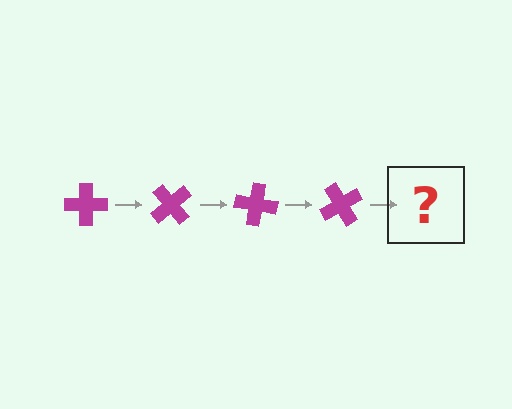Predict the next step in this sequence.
The next step is a magenta cross rotated 200 degrees.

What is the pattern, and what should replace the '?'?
The pattern is that the cross rotates 50 degrees each step. The '?' should be a magenta cross rotated 200 degrees.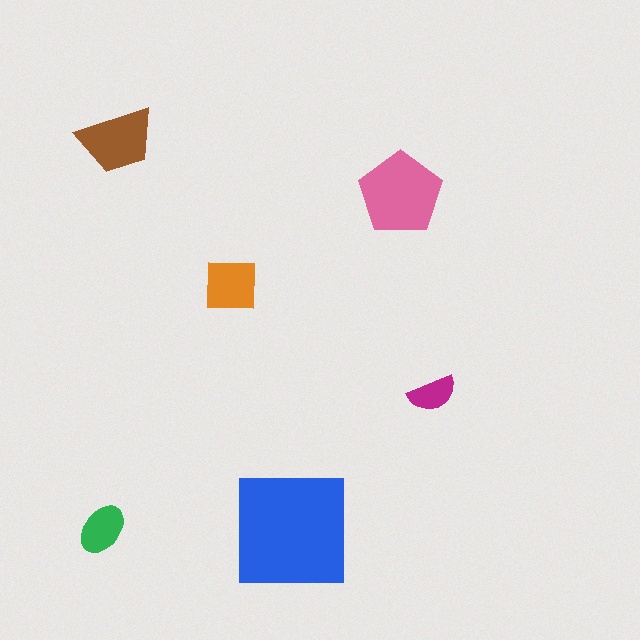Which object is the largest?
The blue square.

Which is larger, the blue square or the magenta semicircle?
The blue square.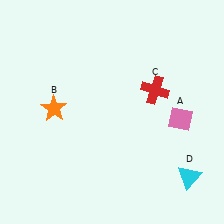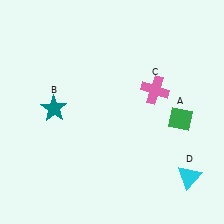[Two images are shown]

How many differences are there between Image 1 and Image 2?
There are 3 differences between the two images.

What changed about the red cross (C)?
In Image 1, C is red. In Image 2, it changed to pink.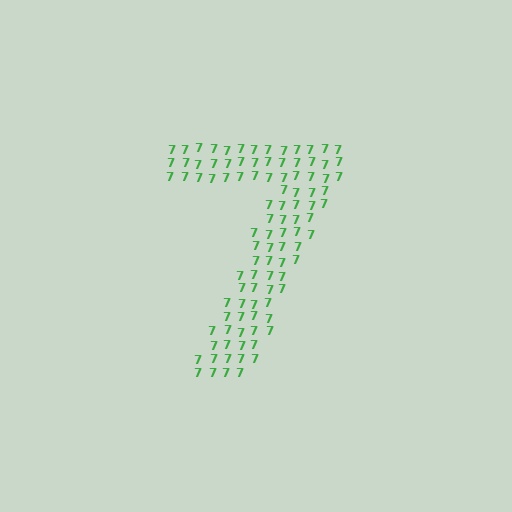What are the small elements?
The small elements are digit 7's.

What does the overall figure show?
The overall figure shows the digit 7.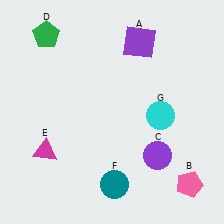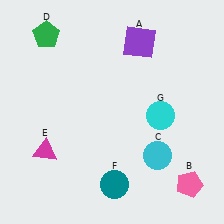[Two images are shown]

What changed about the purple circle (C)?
In Image 1, C is purple. In Image 2, it changed to cyan.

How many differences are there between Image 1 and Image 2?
There is 1 difference between the two images.